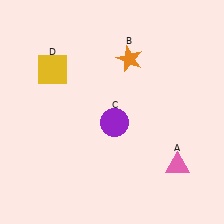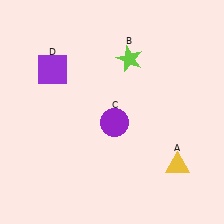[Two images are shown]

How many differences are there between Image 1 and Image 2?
There are 3 differences between the two images.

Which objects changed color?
A changed from pink to yellow. B changed from orange to lime. D changed from yellow to purple.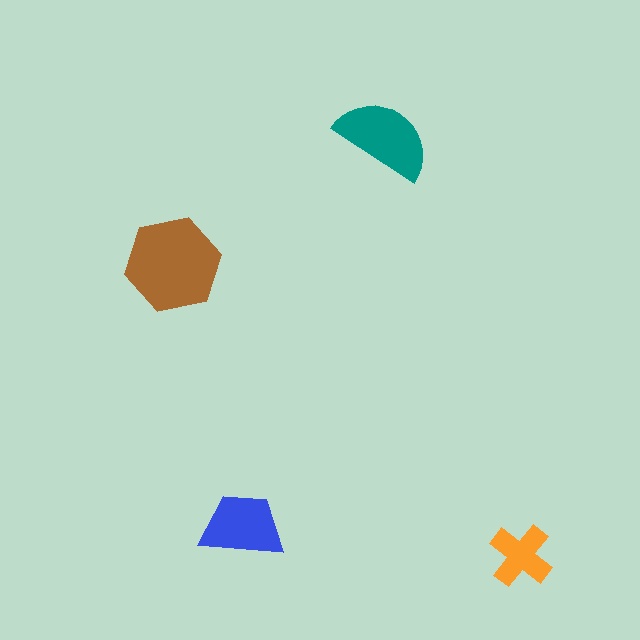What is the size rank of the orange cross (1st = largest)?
4th.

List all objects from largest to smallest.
The brown hexagon, the teal semicircle, the blue trapezoid, the orange cross.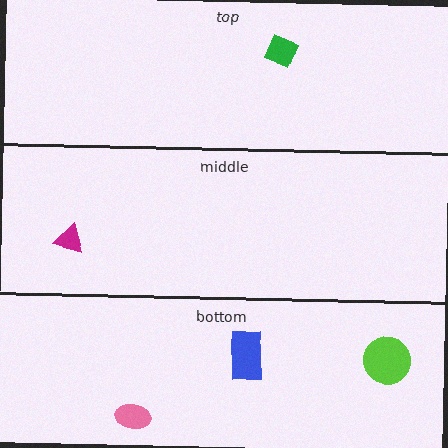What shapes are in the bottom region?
The blue rectangle, the lime circle, the pink ellipse.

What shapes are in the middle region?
The magenta triangle.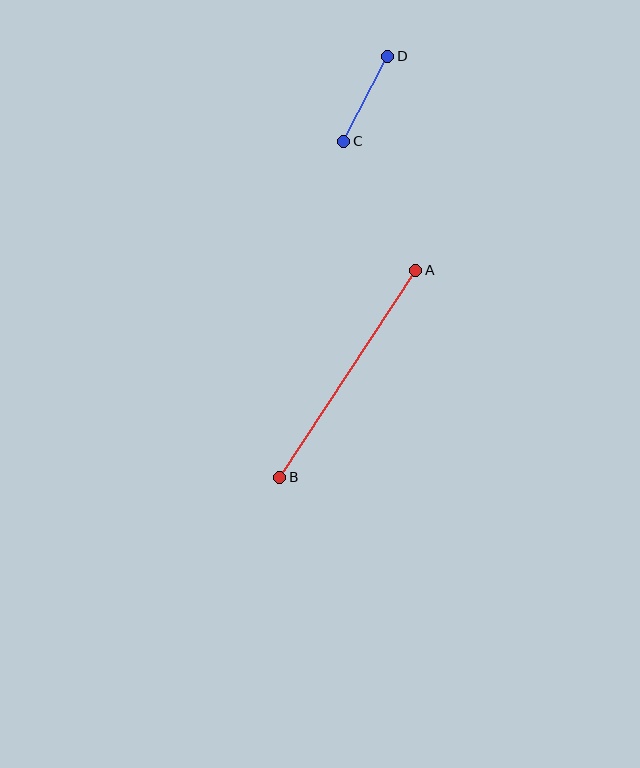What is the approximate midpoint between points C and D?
The midpoint is at approximately (366, 99) pixels.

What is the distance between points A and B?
The distance is approximately 248 pixels.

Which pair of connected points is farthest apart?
Points A and B are farthest apart.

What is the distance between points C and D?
The distance is approximately 96 pixels.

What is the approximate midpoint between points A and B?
The midpoint is at approximately (348, 374) pixels.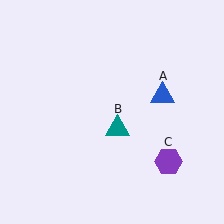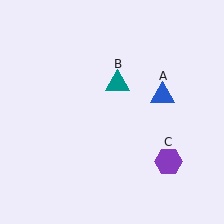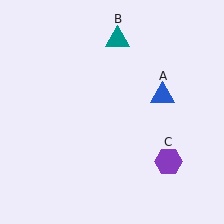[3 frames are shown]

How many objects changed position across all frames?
1 object changed position: teal triangle (object B).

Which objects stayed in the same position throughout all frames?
Blue triangle (object A) and purple hexagon (object C) remained stationary.